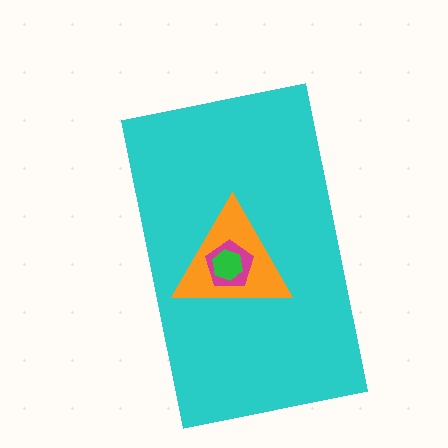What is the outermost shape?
The cyan rectangle.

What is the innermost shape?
The green hexagon.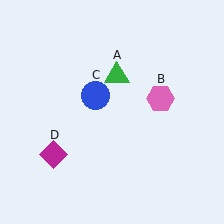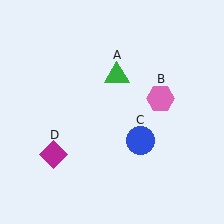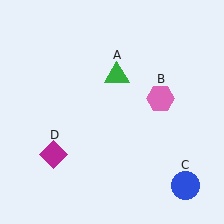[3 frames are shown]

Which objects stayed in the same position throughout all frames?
Green triangle (object A) and pink hexagon (object B) and magenta diamond (object D) remained stationary.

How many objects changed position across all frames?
1 object changed position: blue circle (object C).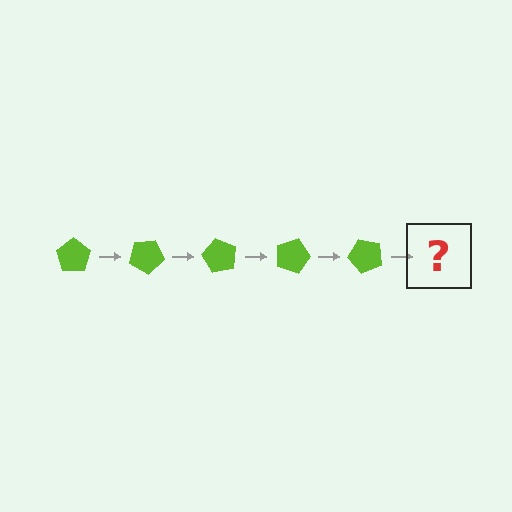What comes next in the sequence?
The next element should be a lime pentagon rotated 150 degrees.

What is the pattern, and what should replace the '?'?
The pattern is that the pentagon rotates 30 degrees each step. The '?' should be a lime pentagon rotated 150 degrees.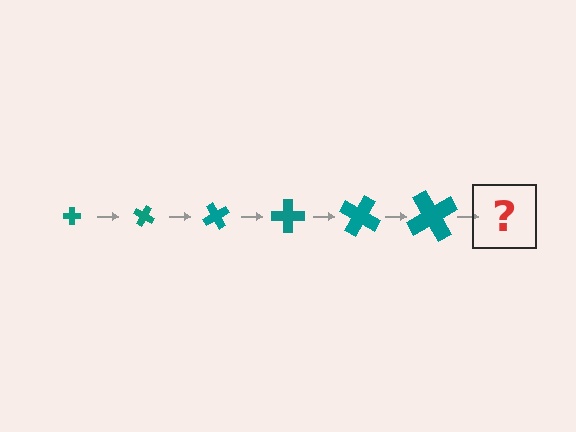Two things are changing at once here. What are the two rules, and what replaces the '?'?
The two rules are that the cross grows larger each step and it rotates 30 degrees each step. The '?' should be a cross, larger than the previous one and rotated 180 degrees from the start.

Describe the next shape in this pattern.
It should be a cross, larger than the previous one and rotated 180 degrees from the start.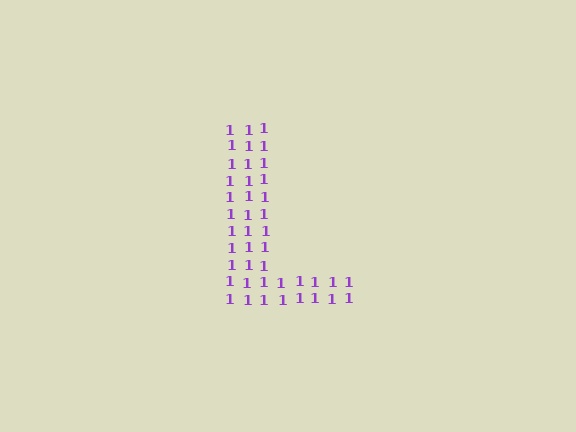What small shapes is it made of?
It is made of small digit 1's.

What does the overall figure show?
The overall figure shows the letter L.